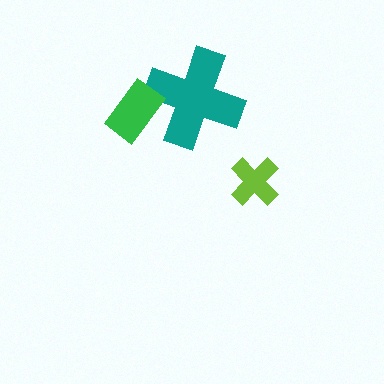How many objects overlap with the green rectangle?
1 object overlaps with the green rectangle.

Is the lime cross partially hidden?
No, no other shape covers it.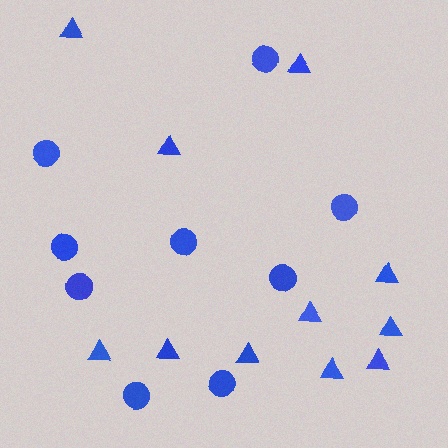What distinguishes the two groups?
There are 2 groups: one group of circles (9) and one group of triangles (11).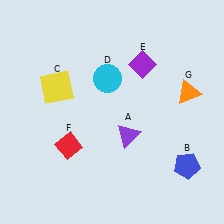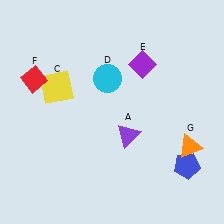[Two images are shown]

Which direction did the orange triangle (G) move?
The orange triangle (G) moved down.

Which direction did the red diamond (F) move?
The red diamond (F) moved up.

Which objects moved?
The objects that moved are: the red diamond (F), the orange triangle (G).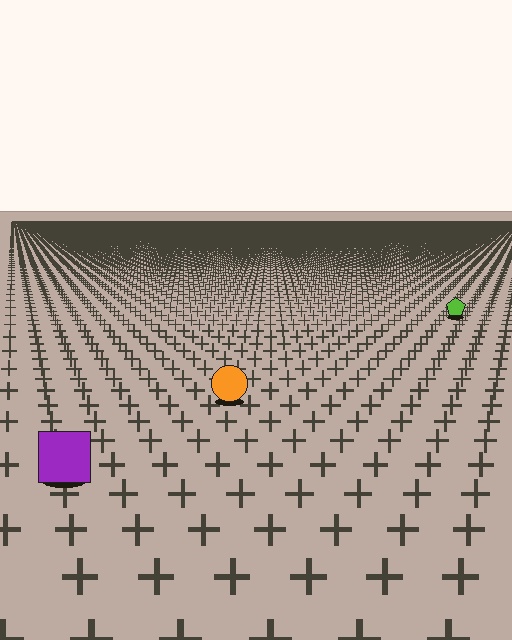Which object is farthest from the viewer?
The lime pentagon is farthest from the viewer. It appears smaller and the ground texture around it is denser.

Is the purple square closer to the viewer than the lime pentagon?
Yes. The purple square is closer — you can tell from the texture gradient: the ground texture is coarser near it.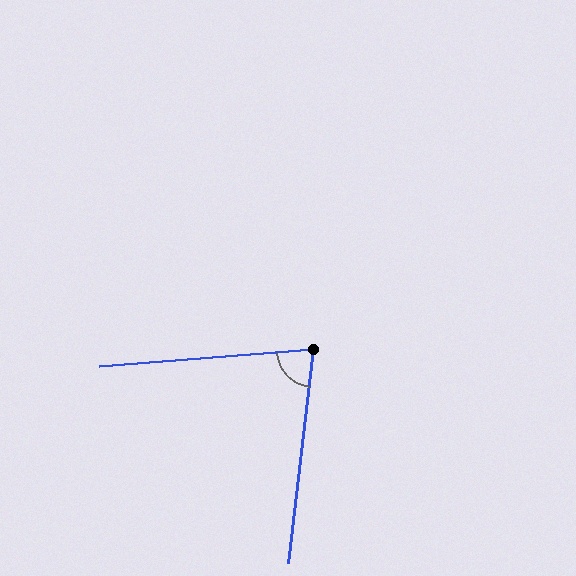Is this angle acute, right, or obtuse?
It is acute.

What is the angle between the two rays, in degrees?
Approximately 79 degrees.